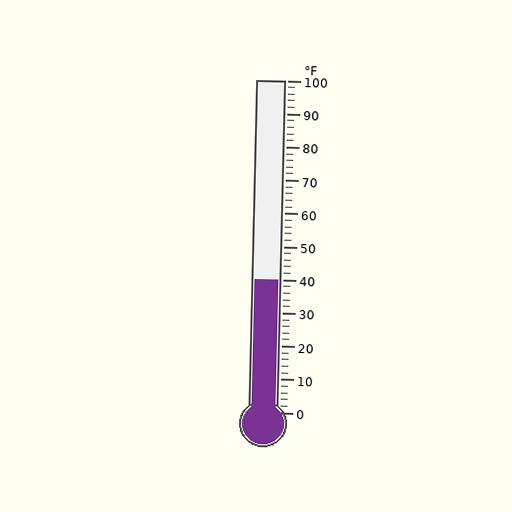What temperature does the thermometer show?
The thermometer shows approximately 40°F.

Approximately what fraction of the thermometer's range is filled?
The thermometer is filled to approximately 40% of its range.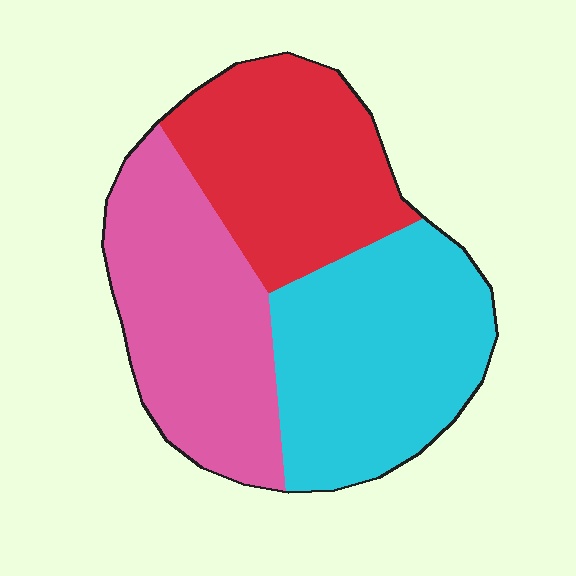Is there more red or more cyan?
Cyan.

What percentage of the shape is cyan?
Cyan takes up between a quarter and a half of the shape.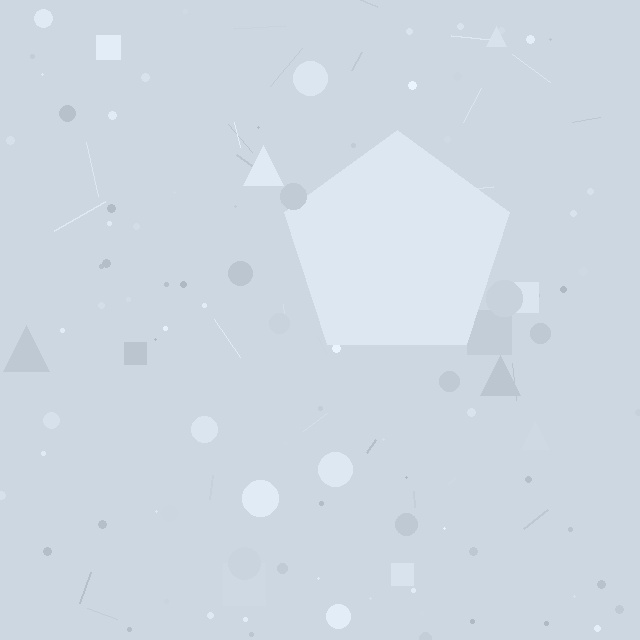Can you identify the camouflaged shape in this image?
The camouflaged shape is a pentagon.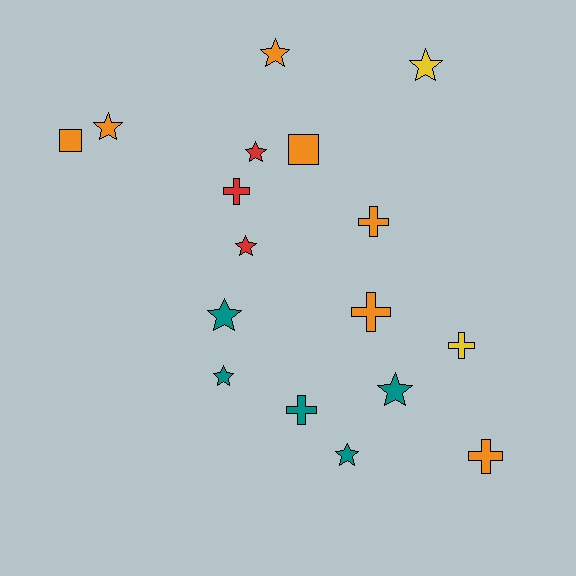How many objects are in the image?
There are 17 objects.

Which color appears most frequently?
Orange, with 7 objects.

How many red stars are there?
There are 2 red stars.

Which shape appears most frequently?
Star, with 9 objects.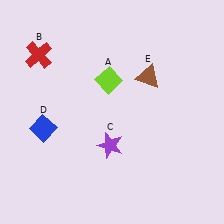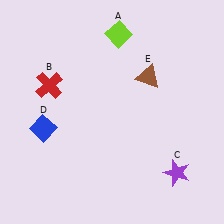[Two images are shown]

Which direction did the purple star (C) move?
The purple star (C) moved right.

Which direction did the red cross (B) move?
The red cross (B) moved down.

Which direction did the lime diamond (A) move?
The lime diamond (A) moved up.